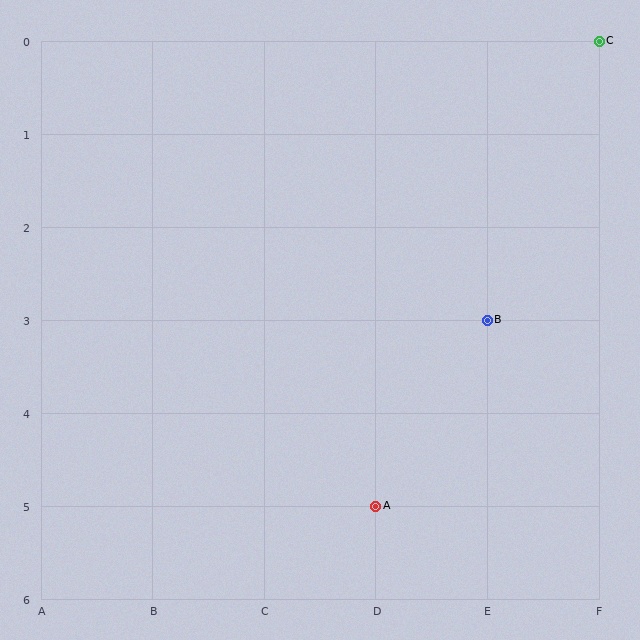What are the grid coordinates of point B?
Point B is at grid coordinates (E, 3).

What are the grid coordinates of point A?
Point A is at grid coordinates (D, 5).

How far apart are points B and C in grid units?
Points B and C are 1 column and 3 rows apart (about 3.2 grid units diagonally).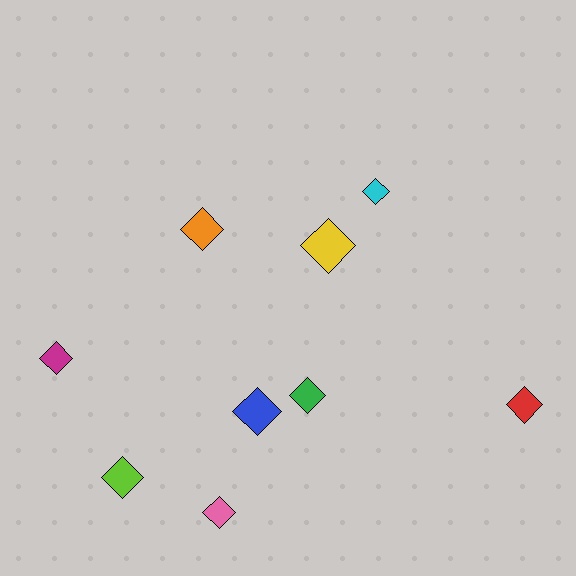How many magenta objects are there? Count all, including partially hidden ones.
There is 1 magenta object.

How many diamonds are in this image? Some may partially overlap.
There are 9 diamonds.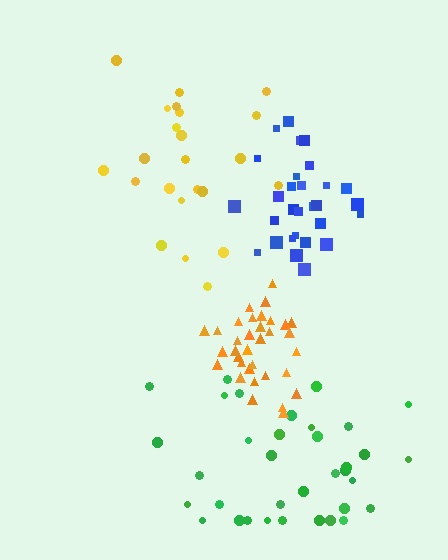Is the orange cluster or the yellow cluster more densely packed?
Orange.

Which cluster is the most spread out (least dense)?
Yellow.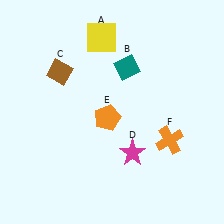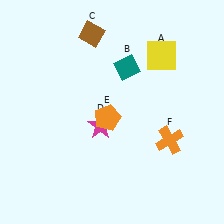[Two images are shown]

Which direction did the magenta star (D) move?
The magenta star (D) moved left.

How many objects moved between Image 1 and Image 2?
3 objects moved between the two images.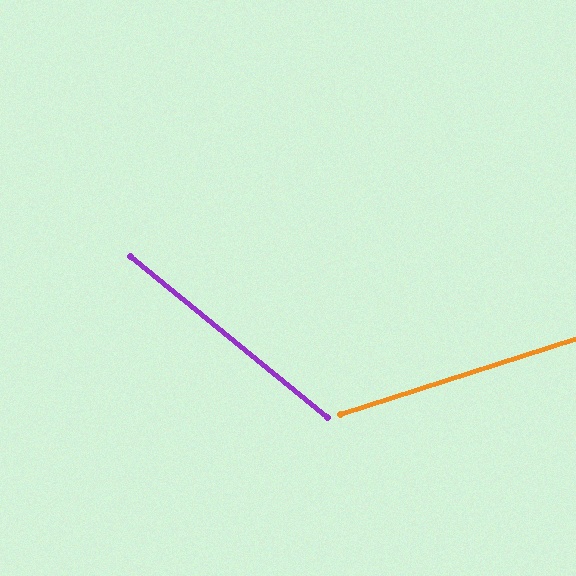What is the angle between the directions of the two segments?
Approximately 57 degrees.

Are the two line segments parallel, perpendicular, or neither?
Neither parallel nor perpendicular — they differ by about 57°.